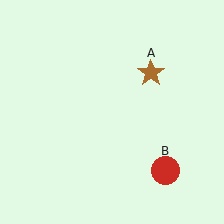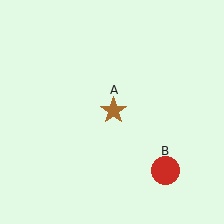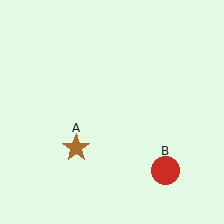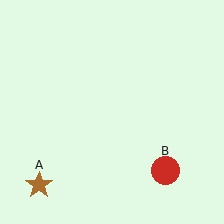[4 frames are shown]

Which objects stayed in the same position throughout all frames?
Red circle (object B) remained stationary.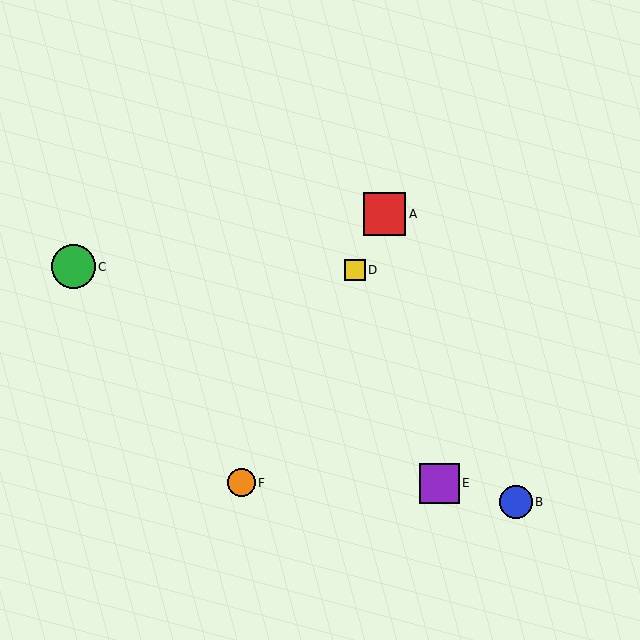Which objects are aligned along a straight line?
Objects A, D, F are aligned along a straight line.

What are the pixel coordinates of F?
Object F is at (241, 483).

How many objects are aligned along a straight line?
3 objects (A, D, F) are aligned along a straight line.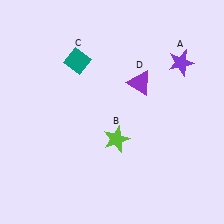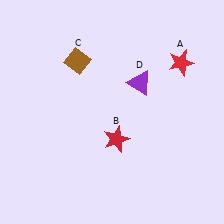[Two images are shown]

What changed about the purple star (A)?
In Image 1, A is purple. In Image 2, it changed to red.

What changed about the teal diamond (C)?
In Image 1, C is teal. In Image 2, it changed to brown.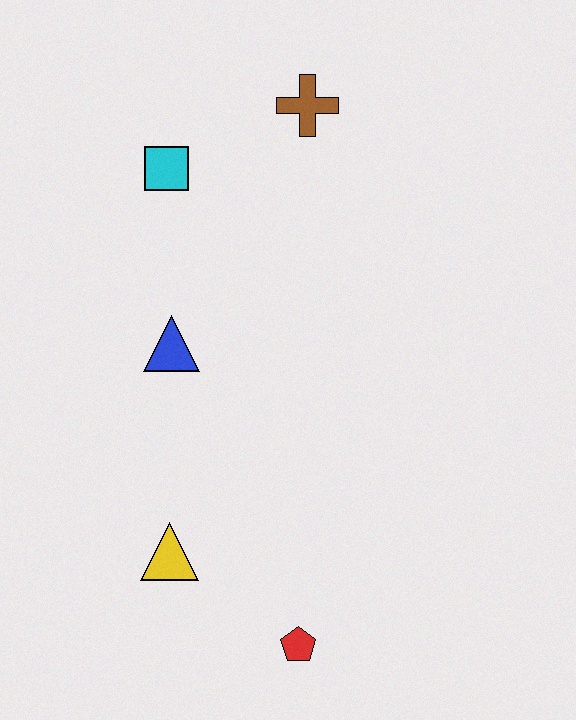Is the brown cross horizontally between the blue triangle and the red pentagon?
No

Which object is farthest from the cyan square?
The red pentagon is farthest from the cyan square.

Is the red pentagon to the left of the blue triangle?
No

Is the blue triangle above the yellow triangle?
Yes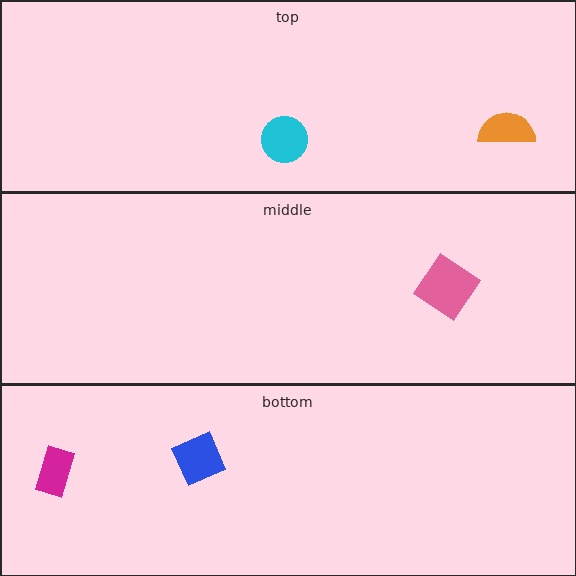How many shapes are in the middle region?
1.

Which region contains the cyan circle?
The top region.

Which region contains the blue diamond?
The bottom region.